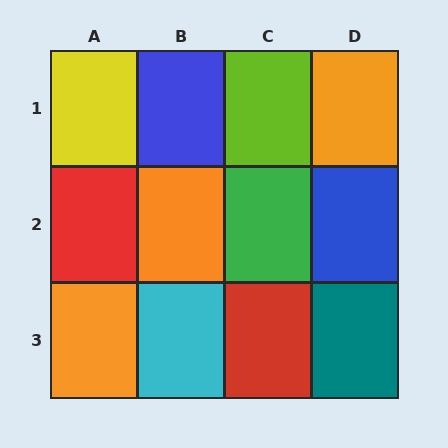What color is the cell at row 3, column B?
Cyan.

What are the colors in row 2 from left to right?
Red, orange, green, blue.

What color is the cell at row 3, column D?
Teal.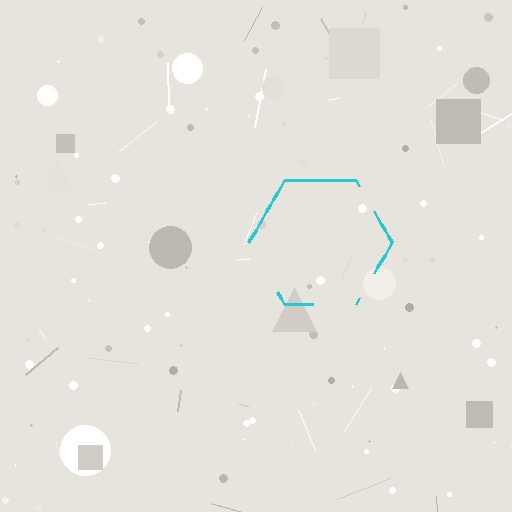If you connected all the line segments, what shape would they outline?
They would outline a hexagon.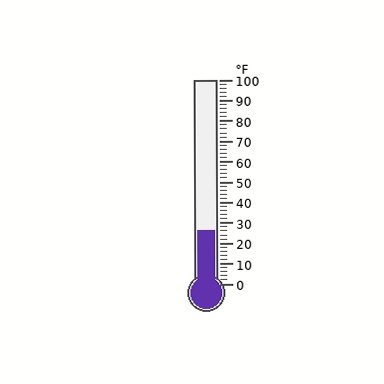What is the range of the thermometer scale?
The thermometer scale ranges from 0°F to 100°F.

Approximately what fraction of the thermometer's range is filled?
The thermometer is filled to approximately 25% of its range.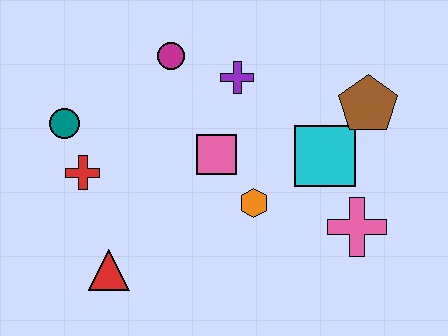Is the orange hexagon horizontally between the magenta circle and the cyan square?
Yes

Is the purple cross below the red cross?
No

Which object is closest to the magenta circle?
The purple cross is closest to the magenta circle.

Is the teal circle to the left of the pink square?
Yes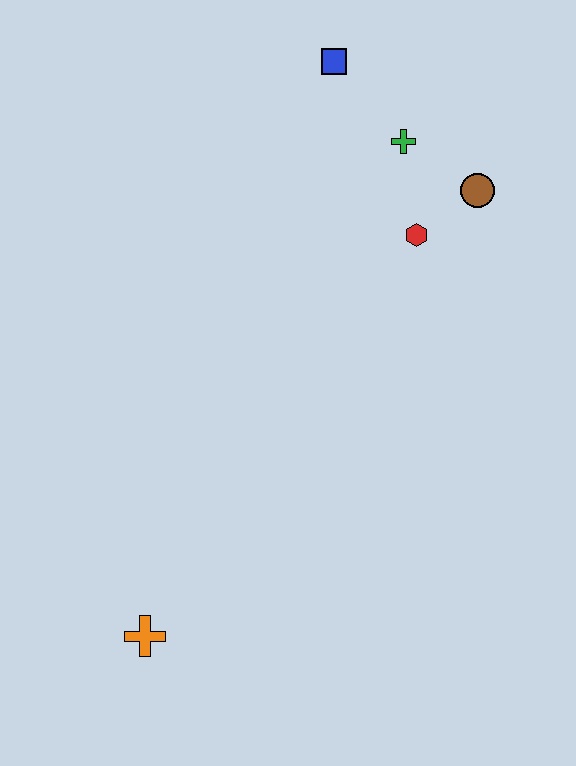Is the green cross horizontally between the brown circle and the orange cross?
Yes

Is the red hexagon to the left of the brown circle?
Yes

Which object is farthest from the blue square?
The orange cross is farthest from the blue square.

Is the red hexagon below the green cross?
Yes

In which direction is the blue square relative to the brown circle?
The blue square is to the left of the brown circle.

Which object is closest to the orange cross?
The red hexagon is closest to the orange cross.